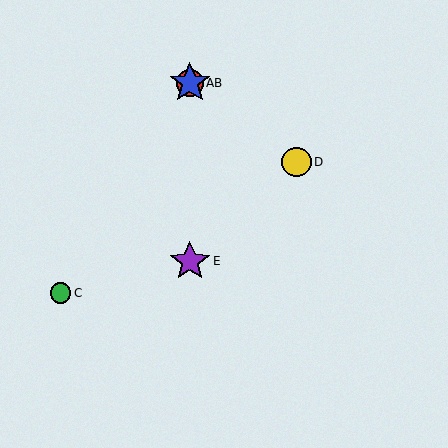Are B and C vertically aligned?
No, B is at x≈190 and C is at x≈61.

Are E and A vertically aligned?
Yes, both are at x≈190.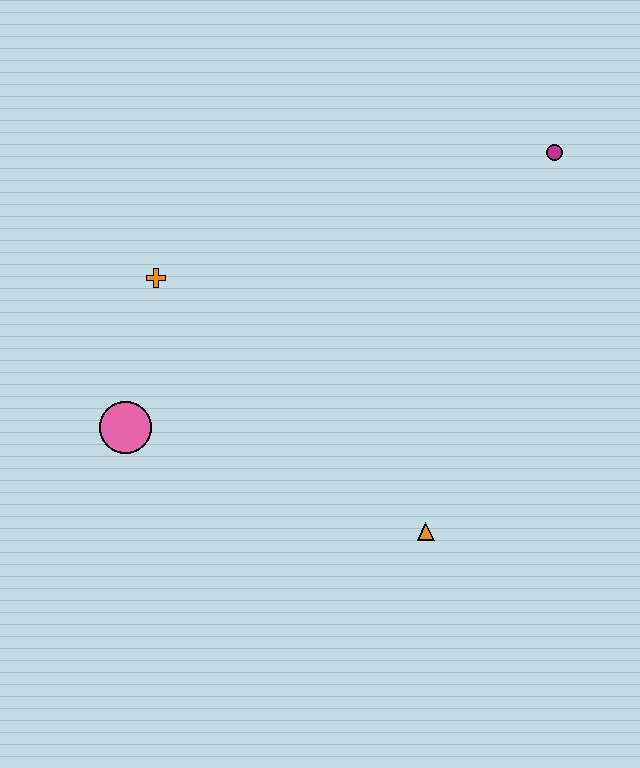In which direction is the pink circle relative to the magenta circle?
The pink circle is to the left of the magenta circle.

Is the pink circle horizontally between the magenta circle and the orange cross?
No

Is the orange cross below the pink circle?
No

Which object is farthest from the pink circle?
The magenta circle is farthest from the pink circle.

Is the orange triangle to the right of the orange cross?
Yes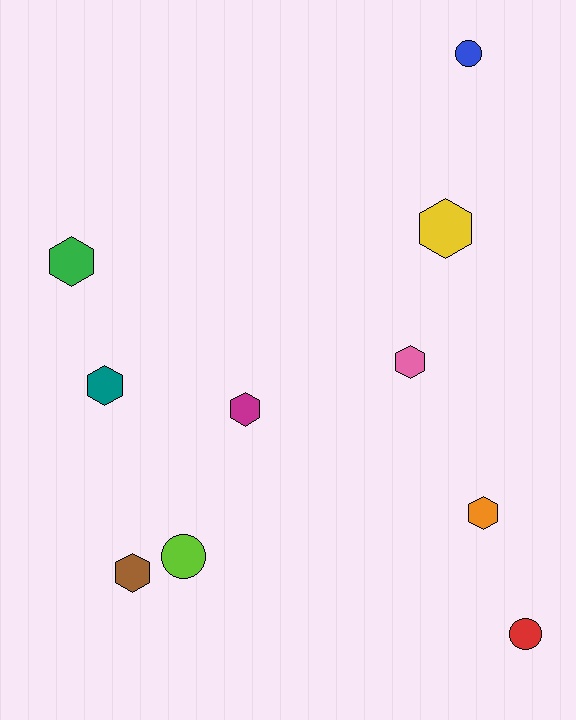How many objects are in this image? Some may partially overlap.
There are 10 objects.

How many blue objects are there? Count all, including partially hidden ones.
There is 1 blue object.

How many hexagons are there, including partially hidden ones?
There are 7 hexagons.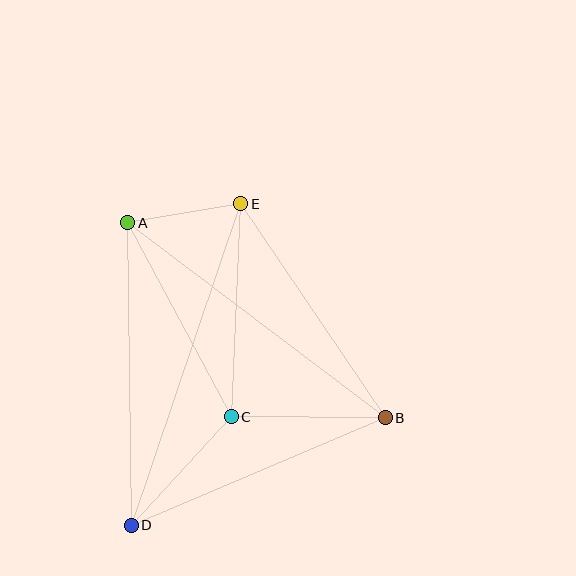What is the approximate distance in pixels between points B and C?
The distance between B and C is approximately 154 pixels.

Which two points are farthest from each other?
Points D and E are farthest from each other.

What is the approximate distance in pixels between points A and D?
The distance between A and D is approximately 302 pixels.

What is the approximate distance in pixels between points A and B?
The distance between A and B is approximately 323 pixels.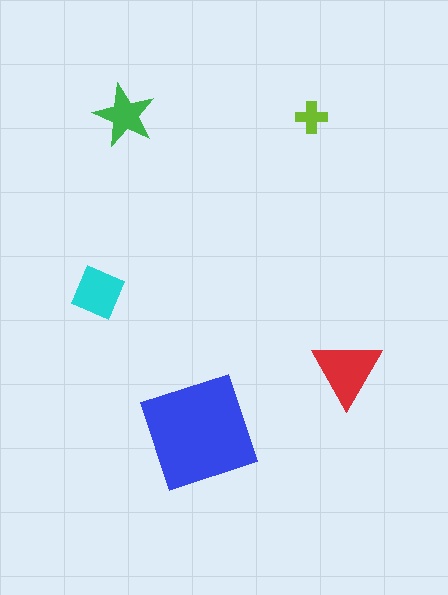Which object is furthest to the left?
The cyan diamond is leftmost.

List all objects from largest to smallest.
The blue square, the red triangle, the cyan diamond, the green star, the lime cross.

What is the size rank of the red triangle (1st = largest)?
2nd.